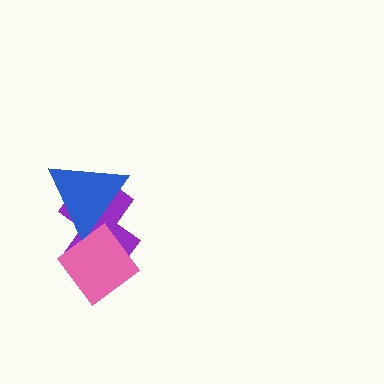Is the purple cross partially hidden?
Yes, it is partially covered by another shape.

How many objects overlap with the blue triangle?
2 objects overlap with the blue triangle.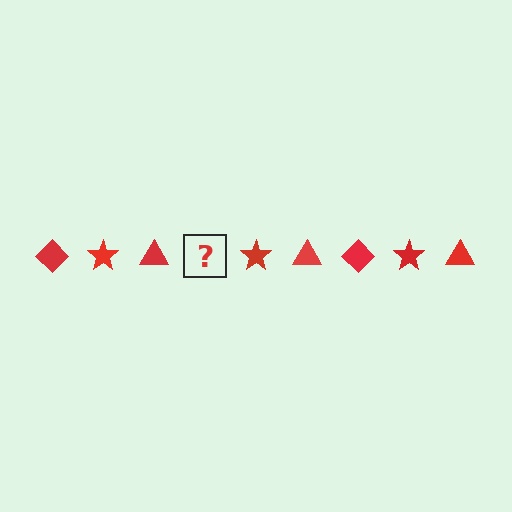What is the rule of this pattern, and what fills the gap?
The rule is that the pattern cycles through diamond, star, triangle shapes in red. The gap should be filled with a red diamond.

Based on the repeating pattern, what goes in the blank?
The blank should be a red diamond.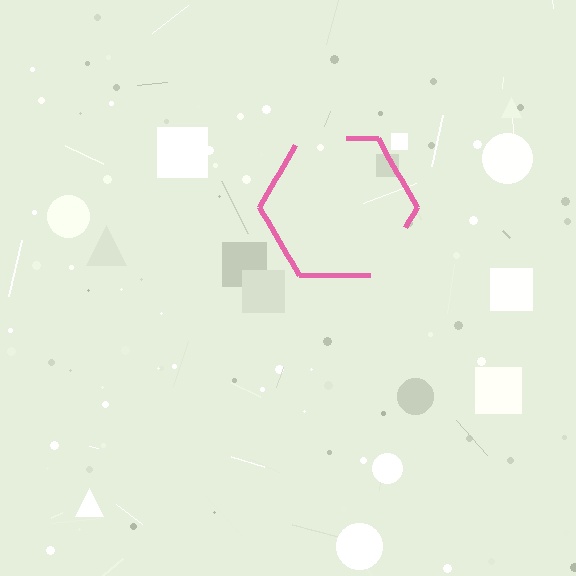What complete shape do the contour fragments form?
The contour fragments form a hexagon.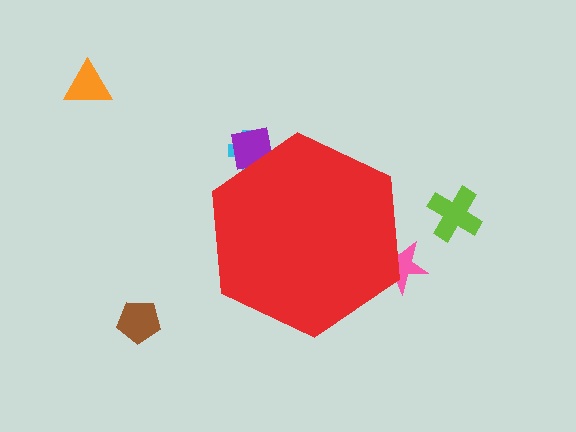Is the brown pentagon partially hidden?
No, the brown pentagon is fully visible.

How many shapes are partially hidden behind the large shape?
3 shapes are partially hidden.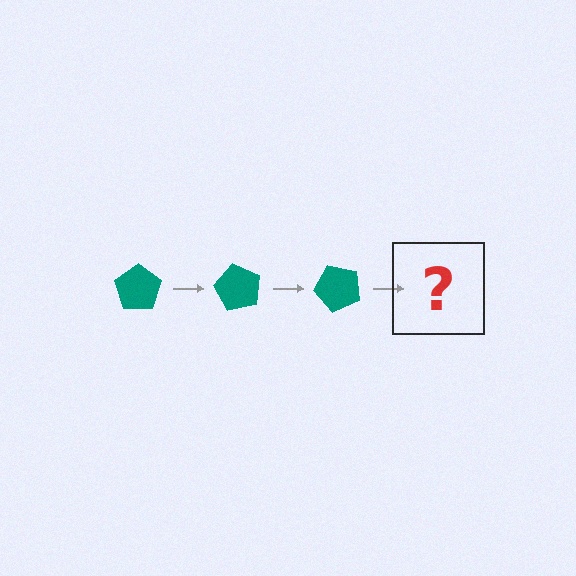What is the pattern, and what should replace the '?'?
The pattern is that the pentagon rotates 60 degrees each step. The '?' should be a teal pentagon rotated 180 degrees.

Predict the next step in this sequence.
The next step is a teal pentagon rotated 180 degrees.